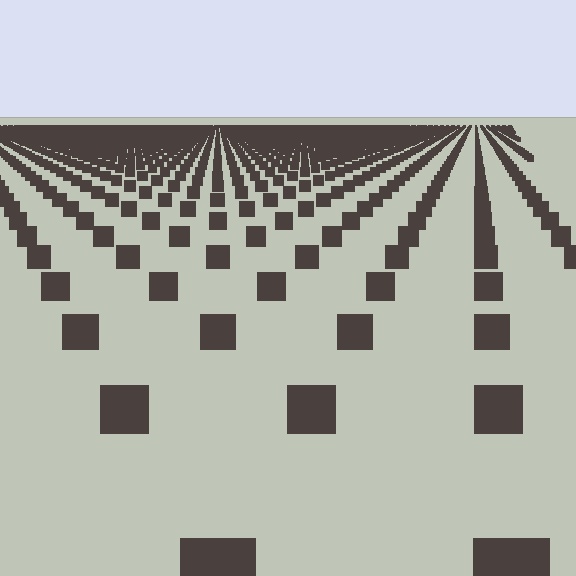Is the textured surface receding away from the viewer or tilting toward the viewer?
The surface is receding away from the viewer. Texture elements get smaller and denser toward the top.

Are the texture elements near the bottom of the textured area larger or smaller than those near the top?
Larger. Near the bottom, elements are closer to the viewer and appear at a bigger on-screen size.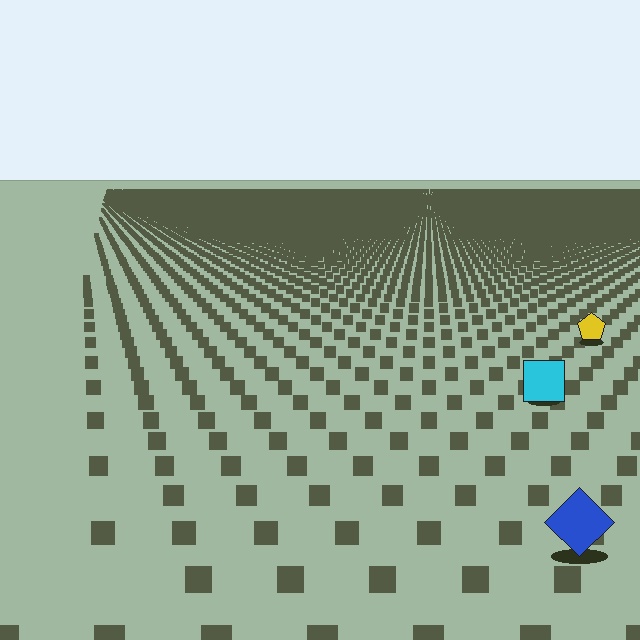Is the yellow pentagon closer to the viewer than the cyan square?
No. The cyan square is closer — you can tell from the texture gradient: the ground texture is coarser near it.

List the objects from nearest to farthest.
From nearest to farthest: the blue diamond, the cyan square, the yellow pentagon.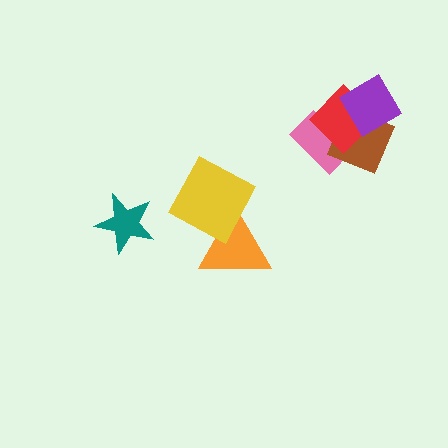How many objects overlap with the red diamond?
3 objects overlap with the red diamond.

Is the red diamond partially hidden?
Yes, it is partially covered by another shape.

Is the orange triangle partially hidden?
Yes, it is partially covered by another shape.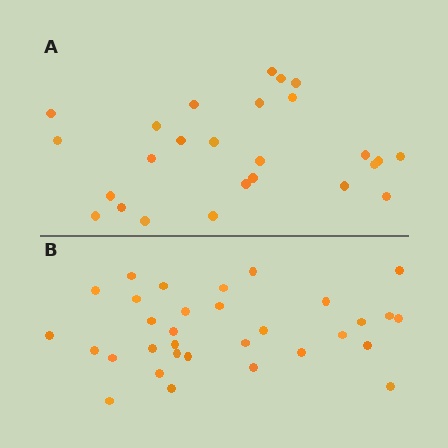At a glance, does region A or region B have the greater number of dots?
Region B (the bottom region) has more dots.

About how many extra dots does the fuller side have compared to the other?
Region B has about 6 more dots than region A.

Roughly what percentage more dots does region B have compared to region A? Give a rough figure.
About 25% more.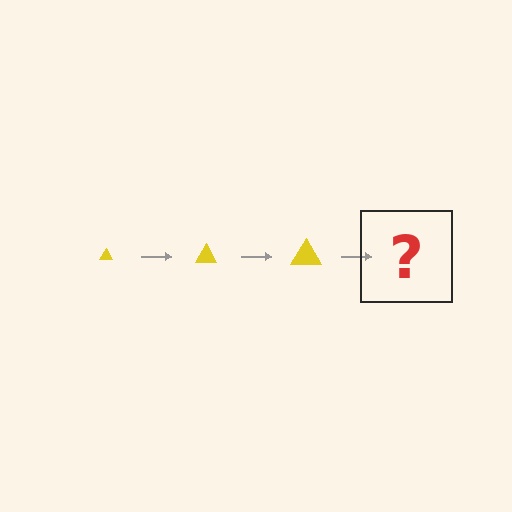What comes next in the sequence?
The next element should be a yellow triangle, larger than the previous one.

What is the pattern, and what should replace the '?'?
The pattern is that the triangle gets progressively larger each step. The '?' should be a yellow triangle, larger than the previous one.